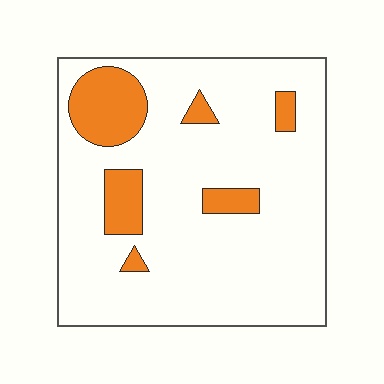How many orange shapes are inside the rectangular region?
6.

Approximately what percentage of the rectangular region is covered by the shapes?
Approximately 15%.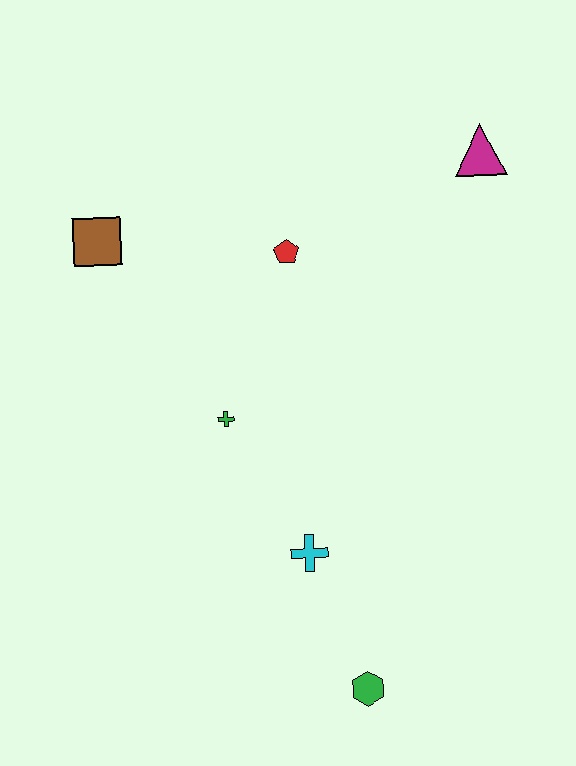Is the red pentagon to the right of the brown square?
Yes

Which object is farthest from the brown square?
The green hexagon is farthest from the brown square.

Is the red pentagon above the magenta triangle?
No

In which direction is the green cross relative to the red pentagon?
The green cross is below the red pentagon.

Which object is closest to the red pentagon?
The green cross is closest to the red pentagon.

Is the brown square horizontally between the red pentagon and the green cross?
No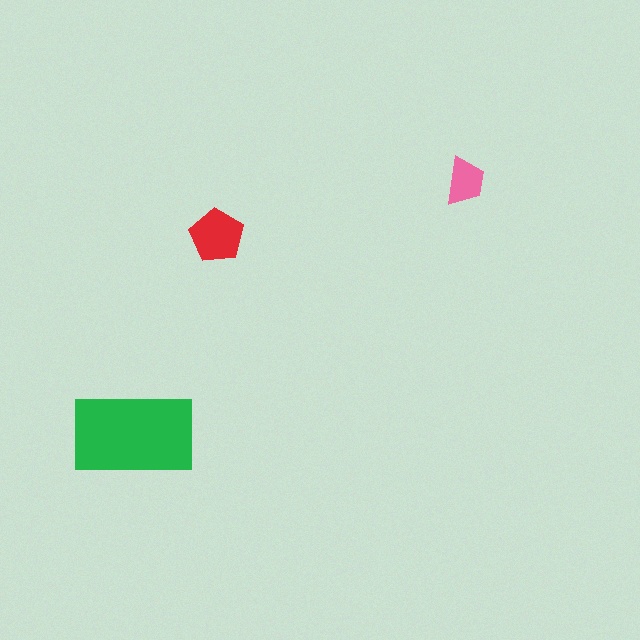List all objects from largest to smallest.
The green rectangle, the red pentagon, the pink trapezoid.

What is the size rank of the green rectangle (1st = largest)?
1st.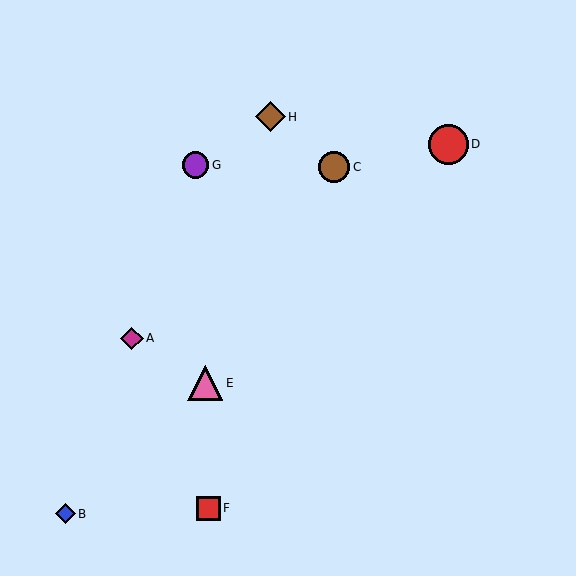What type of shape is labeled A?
Shape A is a magenta diamond.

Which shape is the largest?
The red circle (labeled D) is the largest.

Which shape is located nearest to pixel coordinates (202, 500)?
The red square (labeled F) at (208, 508) is nearest to that location.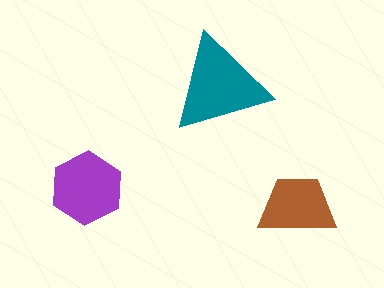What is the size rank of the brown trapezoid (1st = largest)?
3rd.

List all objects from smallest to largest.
The brown trapezoid, the purple hexagon, the teal triangle.